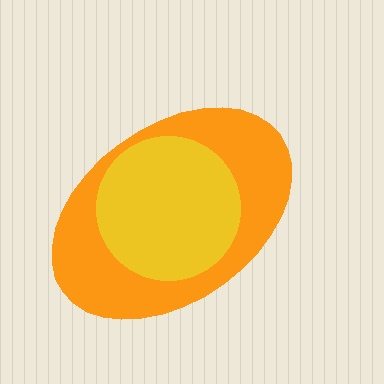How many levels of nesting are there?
2.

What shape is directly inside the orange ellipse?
The yellow circle.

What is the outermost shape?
The orange ellipse.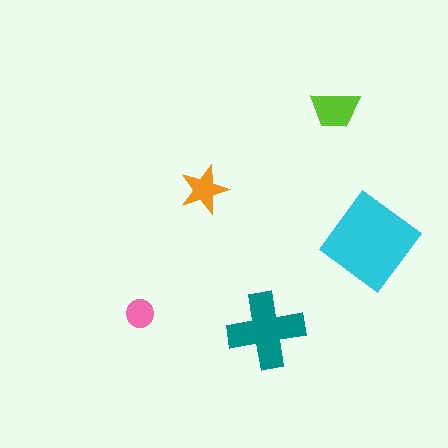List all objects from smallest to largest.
The pink circle, the orange star, the lime trapezoid, the teal cross, the cyan diamond.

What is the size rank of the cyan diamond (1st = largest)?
1st.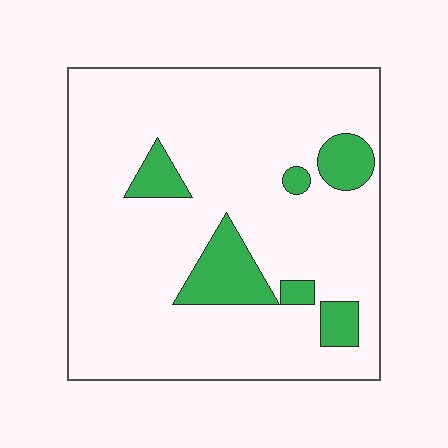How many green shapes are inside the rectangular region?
6.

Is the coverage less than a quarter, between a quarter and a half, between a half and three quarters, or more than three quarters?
Less than a quarter.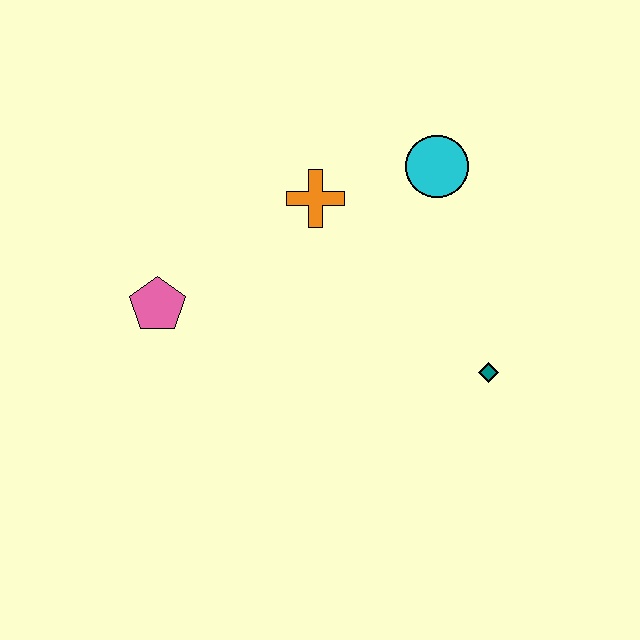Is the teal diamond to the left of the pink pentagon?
No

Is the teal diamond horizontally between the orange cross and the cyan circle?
No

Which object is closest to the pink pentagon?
The orange cross is closest to the pink pentagon.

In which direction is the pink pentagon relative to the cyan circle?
The pink pentagon is to the left of the cyan circle.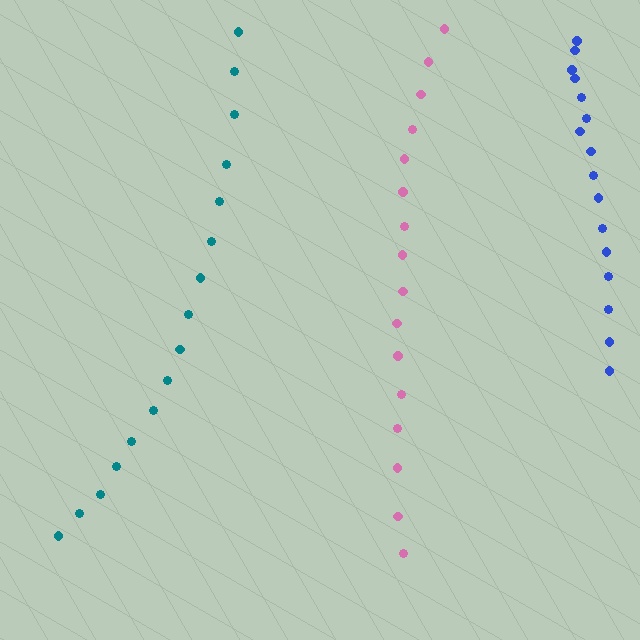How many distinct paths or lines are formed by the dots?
There are 3 distinct paths.